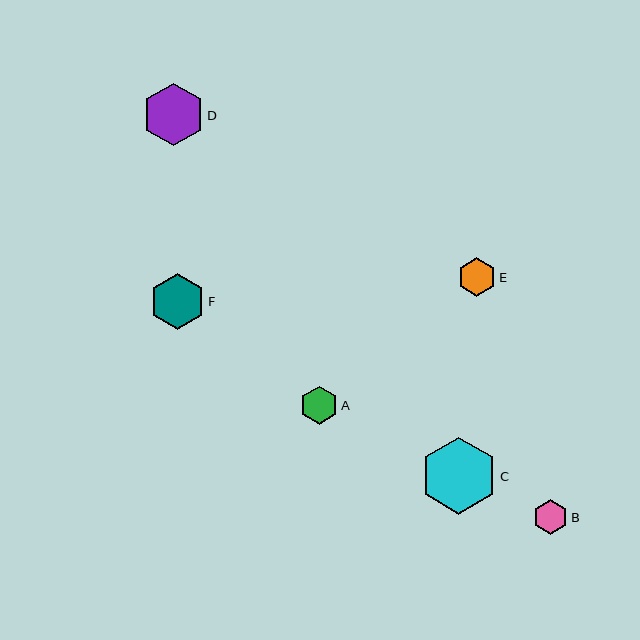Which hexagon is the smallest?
Hexagon B is the smallest with a size of approximately 35 pixels.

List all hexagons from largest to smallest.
From largest to smallest: C, D, F, E, A, B.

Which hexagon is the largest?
Hexagon C is the largest with a size of approximately 77 pixels.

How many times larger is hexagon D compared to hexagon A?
Hexagon D is approximately 1.7 times the size of hexagon A.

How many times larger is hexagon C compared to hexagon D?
Hexagon C is approximately 1.2 times the size of hexagon D.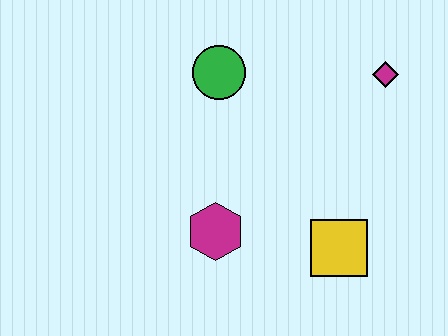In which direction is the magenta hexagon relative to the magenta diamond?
The magenta hexagon is to the left of the magenta diamond.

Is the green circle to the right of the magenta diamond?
No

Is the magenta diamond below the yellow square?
No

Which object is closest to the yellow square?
The magenta hexagon is closest to the yellow square.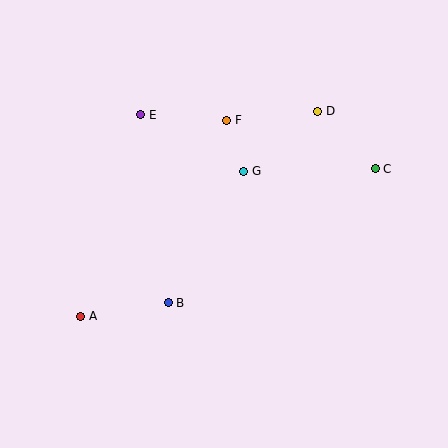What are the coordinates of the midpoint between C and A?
The midpoint between C and A is at (228, 242).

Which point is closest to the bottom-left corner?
Point A is closest to the bottom-left corner.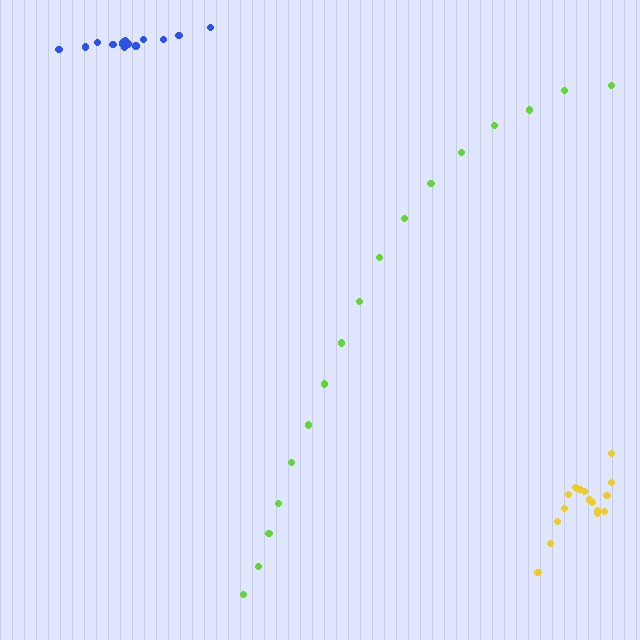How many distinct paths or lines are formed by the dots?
There are 3 distinct paths.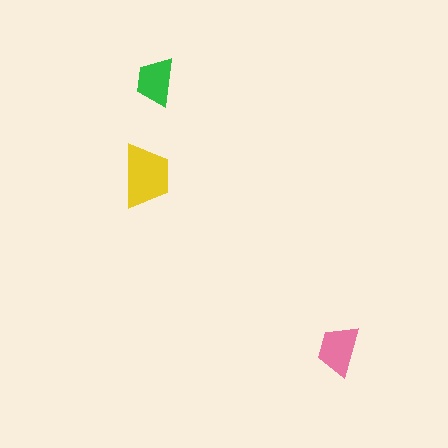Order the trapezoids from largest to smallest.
the yellow one, the pink one, the green one.